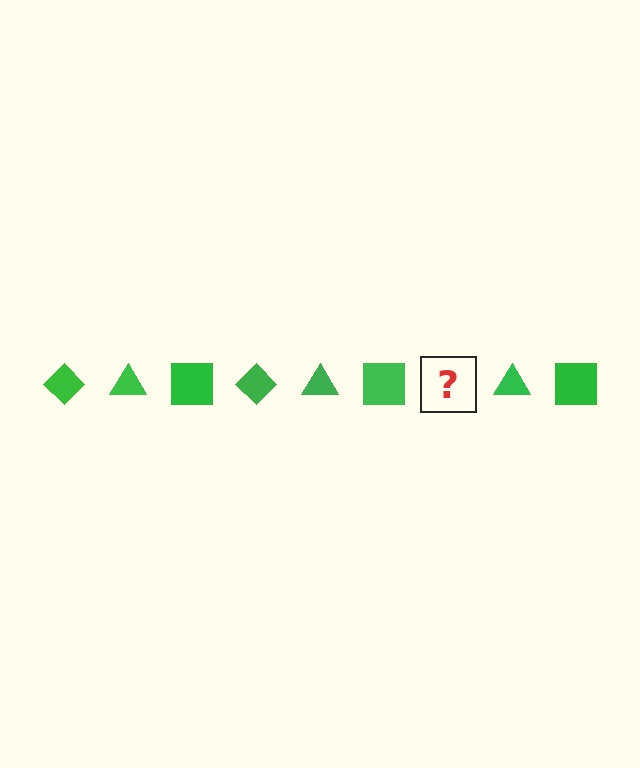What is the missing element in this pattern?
The missing element is a green diamond.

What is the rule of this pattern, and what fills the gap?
The rule is that the pattern cycles through diamond, triangle, square shapes in green. The gap should be filled with a green diamond.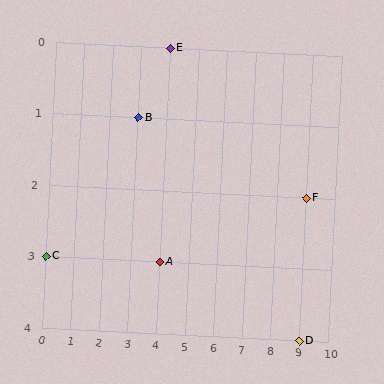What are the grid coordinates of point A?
Point A is at grid coordinates (4, 3).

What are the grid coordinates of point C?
Point C is at grid coordinates (0, 3).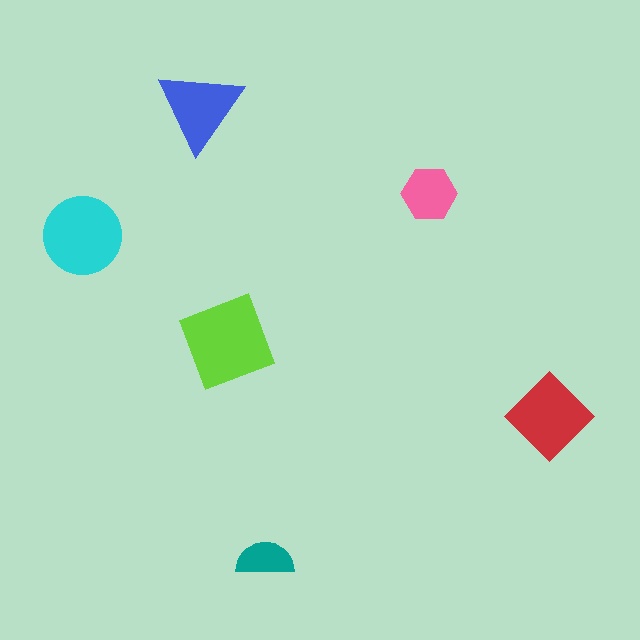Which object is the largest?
The lime square.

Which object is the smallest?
The teal semicircle.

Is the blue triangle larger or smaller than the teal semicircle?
Larger.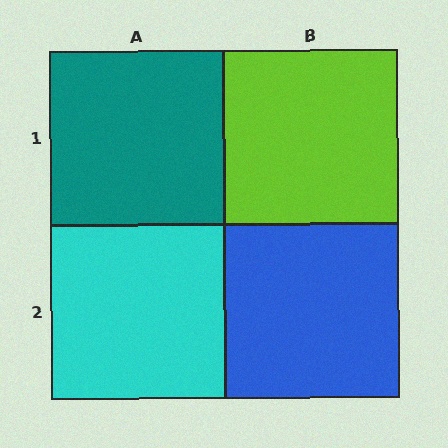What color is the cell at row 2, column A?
Cyan.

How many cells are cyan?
1 cell is cyan.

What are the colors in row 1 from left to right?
Teal, lime.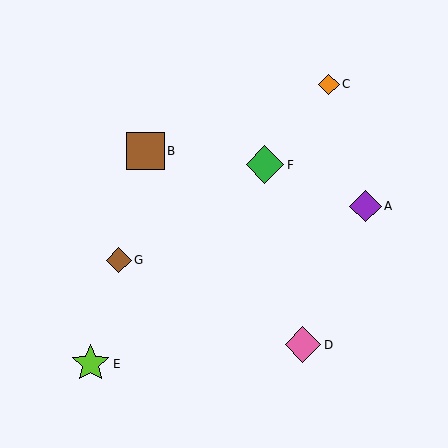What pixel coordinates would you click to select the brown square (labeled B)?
Click at (145, 151) to select the brown square B.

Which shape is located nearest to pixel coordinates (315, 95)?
The orange diamond (labeled C) at (329, 84) is nearest to that location.